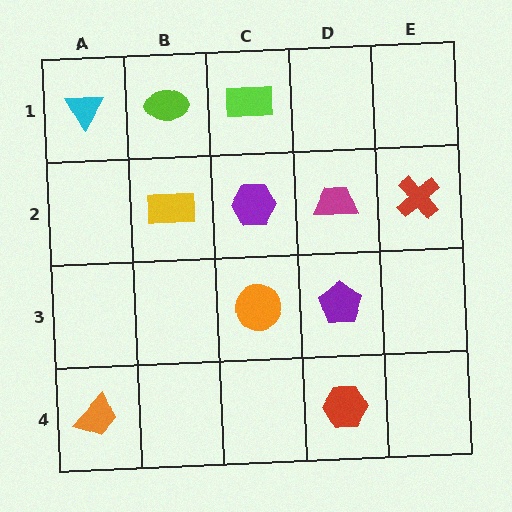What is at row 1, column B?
A lime ellipse.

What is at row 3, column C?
An orange circle.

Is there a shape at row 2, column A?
No, that cell is empty.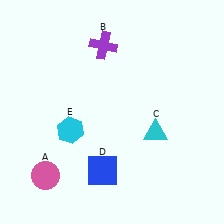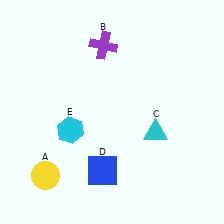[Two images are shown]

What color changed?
The circle (A) changed from pink in Image 1 to yellow in Image 2.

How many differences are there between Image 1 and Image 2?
There is 1 difference between the two images.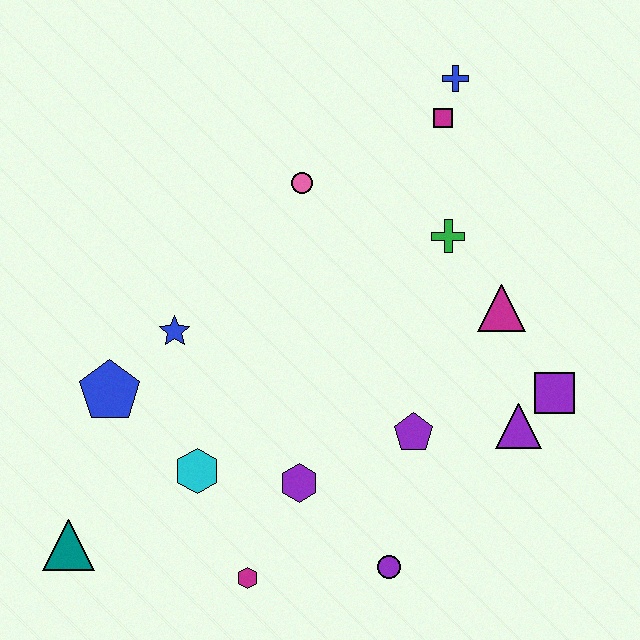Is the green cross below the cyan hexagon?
No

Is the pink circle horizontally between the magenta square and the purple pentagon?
No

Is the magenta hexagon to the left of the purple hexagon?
Yes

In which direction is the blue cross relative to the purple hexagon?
The blue cross is above the purple hexagon.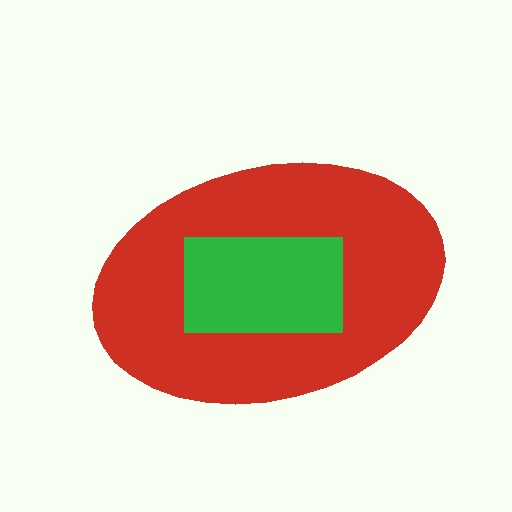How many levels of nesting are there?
2.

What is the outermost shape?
The red ellipse.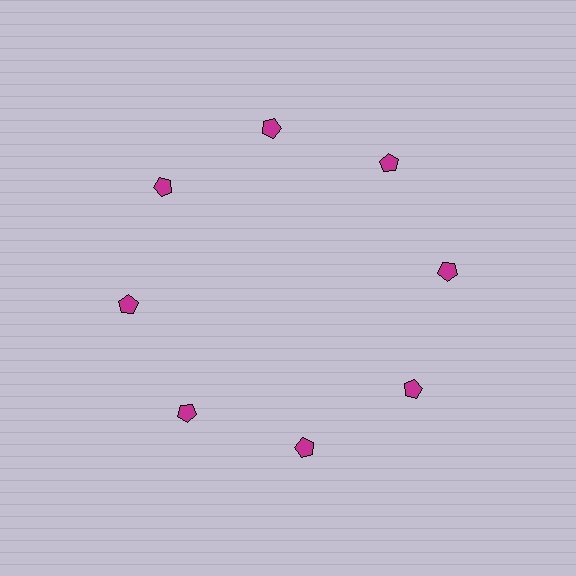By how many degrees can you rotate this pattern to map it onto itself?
The pattern maps onto itself every 45 degrees of rotation.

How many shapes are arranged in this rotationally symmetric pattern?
There are 8 shapes, arranged in 8 groups of 1.